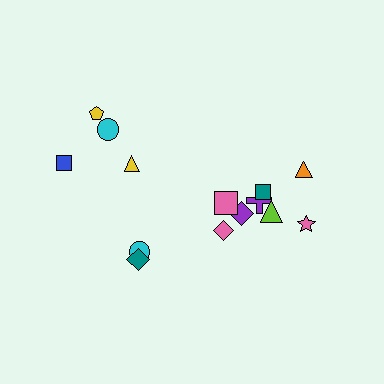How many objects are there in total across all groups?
There are 14 objects.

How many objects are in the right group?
There are 8 objects.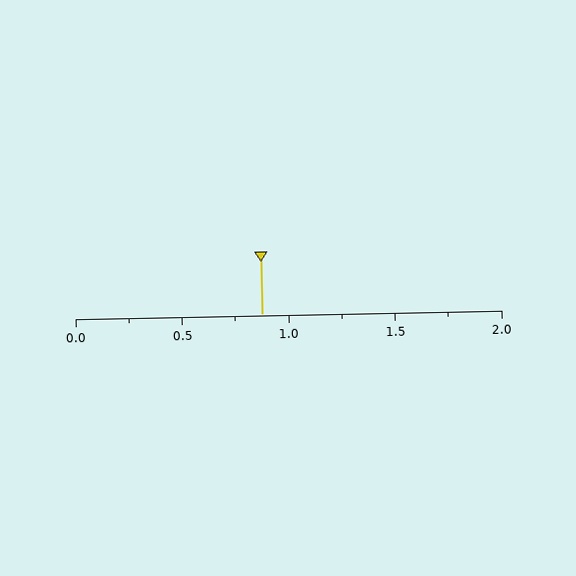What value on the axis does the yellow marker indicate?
The marker indicates approximately 0.88.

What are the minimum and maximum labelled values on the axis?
The axis runs from 0.0 to 2.0.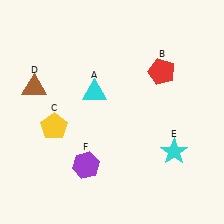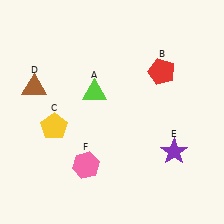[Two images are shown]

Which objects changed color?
A changed from cyan to lime. E changed from cyan to purple. F changed from purple to pink.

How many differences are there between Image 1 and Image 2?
There are 3 differences between the two images.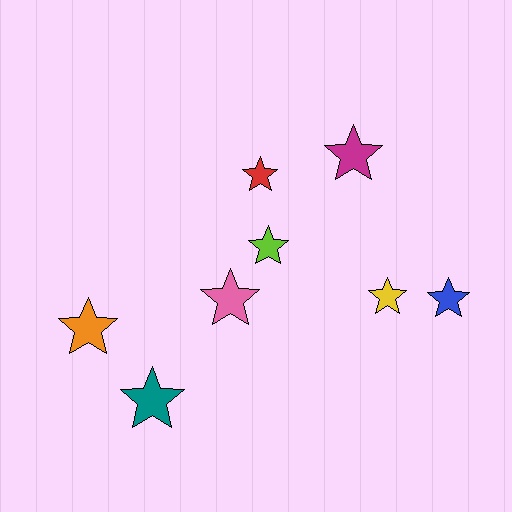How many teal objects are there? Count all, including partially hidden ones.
There is 1 teal object.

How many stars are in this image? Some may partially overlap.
There are 8 stars.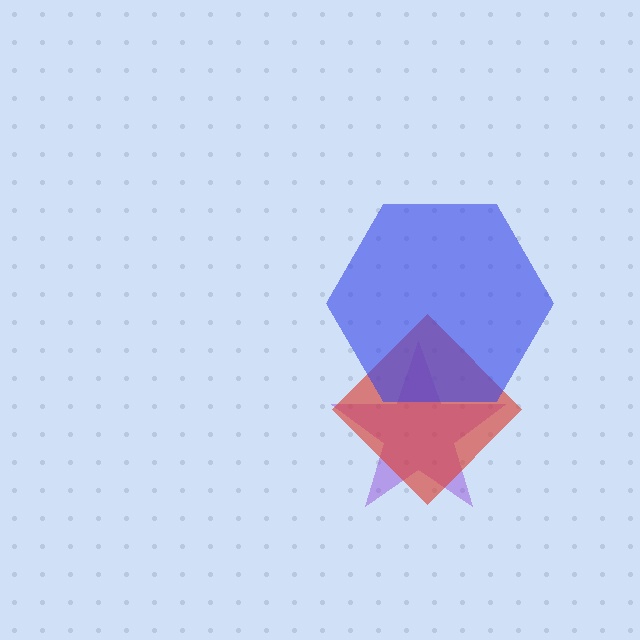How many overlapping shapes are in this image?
There are 3 overlapping shapes in the image.